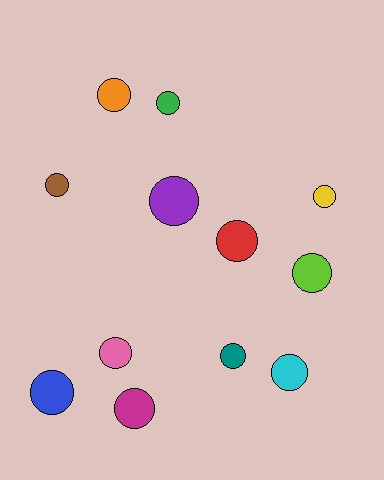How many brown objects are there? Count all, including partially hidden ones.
There is 1 brown object.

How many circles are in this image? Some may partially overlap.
There are 12 circles.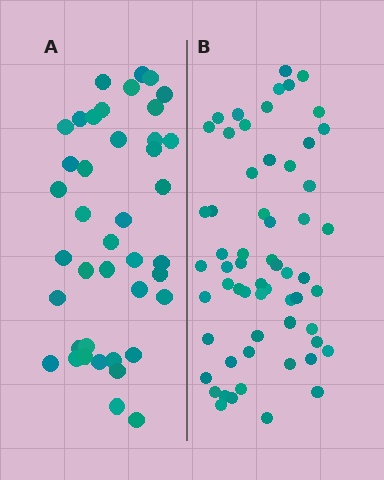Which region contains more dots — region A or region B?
Region B (the right region) has more dots.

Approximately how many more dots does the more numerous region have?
Region B has approximately 20 more dots than region A.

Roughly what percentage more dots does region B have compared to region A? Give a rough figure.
About 45% more.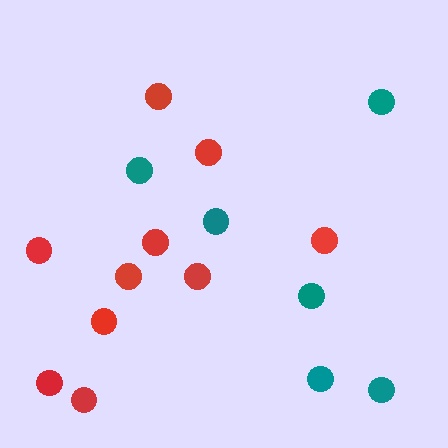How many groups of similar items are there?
There are 2 groups: one group of red circles (10) and one group of teal circles (6).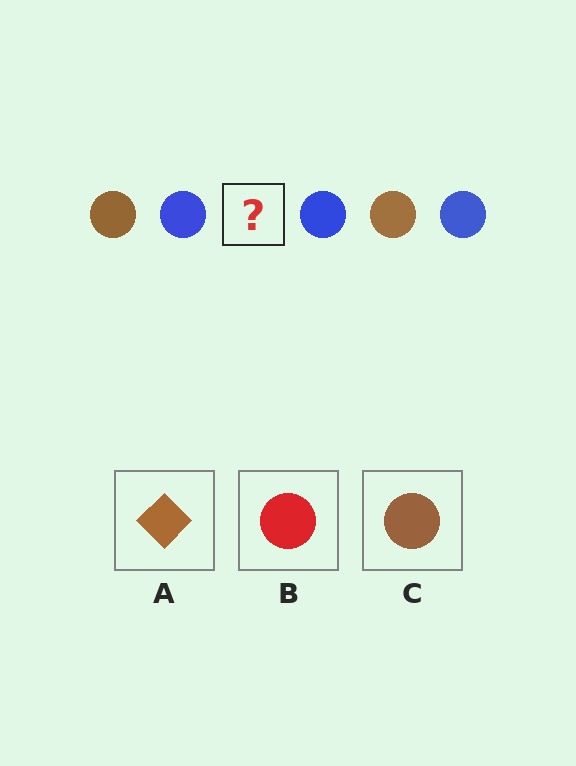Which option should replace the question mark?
Option C.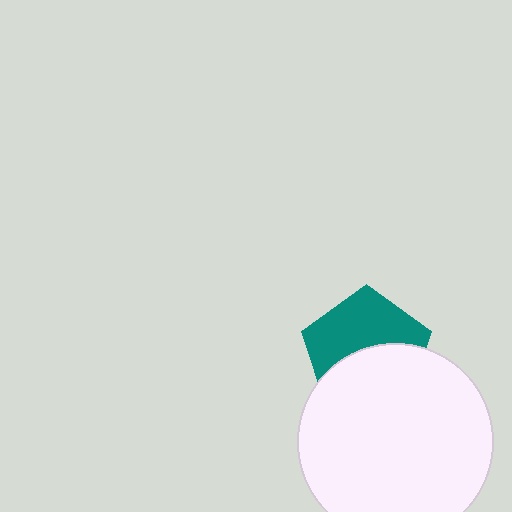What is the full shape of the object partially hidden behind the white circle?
The partially hidden object is a teal pentagon.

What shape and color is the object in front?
The object in front is a white circle.